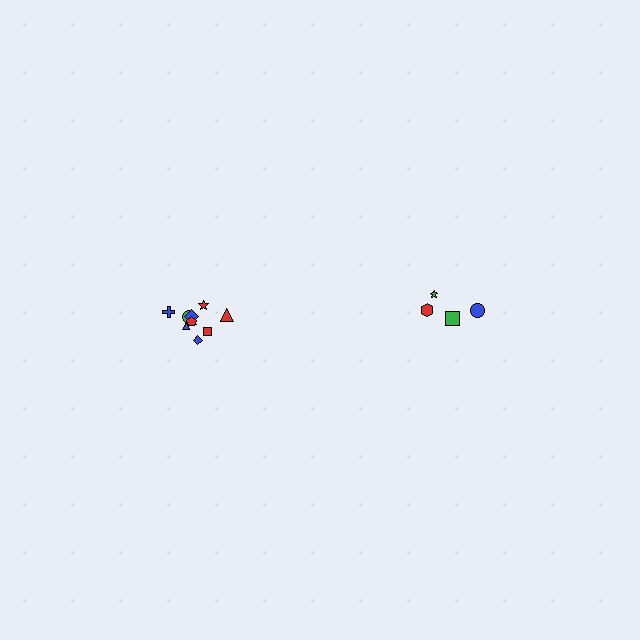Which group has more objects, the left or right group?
The left group.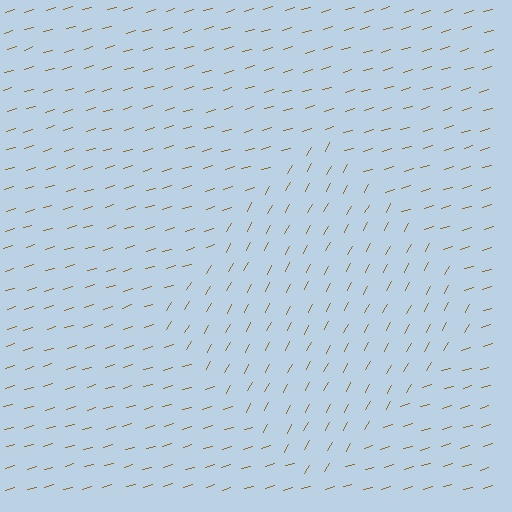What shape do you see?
I see a diamond.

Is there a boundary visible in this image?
Yes, there is a texture boundary formed by a change in line orientation.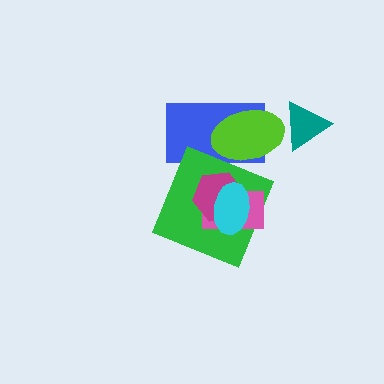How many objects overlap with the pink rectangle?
3 objects overlap with the pink rectangle.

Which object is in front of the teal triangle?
The lime ellipse is in front of the teal triangle.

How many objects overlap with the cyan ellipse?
3 objects overlap with the cyan ellipse.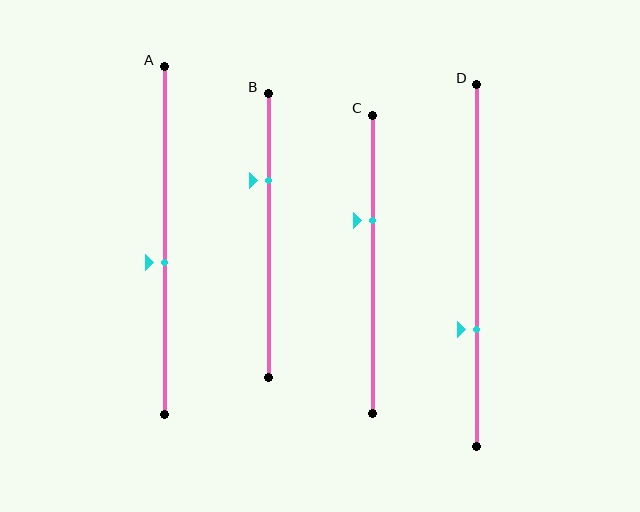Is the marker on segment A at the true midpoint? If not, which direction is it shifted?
No, the marker on segment A is shifted downward by about 6% of the segment length.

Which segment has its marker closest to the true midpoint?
Segment A has its marker closest to the true midpoint.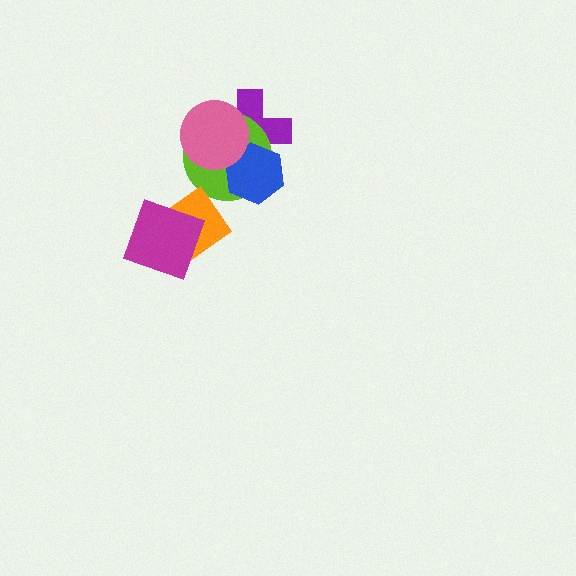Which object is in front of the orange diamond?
The magenta square is in front of the orange diamond.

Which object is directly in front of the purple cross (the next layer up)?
The lime circle is directly in front of the purple cross.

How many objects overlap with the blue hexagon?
3 objects overlap with the blue hexagon.